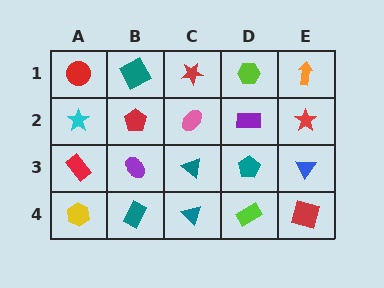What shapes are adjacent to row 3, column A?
A cyan star (row 2, column A), a yellow hexagon (row 4, column A), a purple ellipse (row 3, column B).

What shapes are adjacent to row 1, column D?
A purple rectangle (row 2, column D), a red star (row 1, column C), an orange arrow (row 1, column E).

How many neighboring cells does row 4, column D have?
3.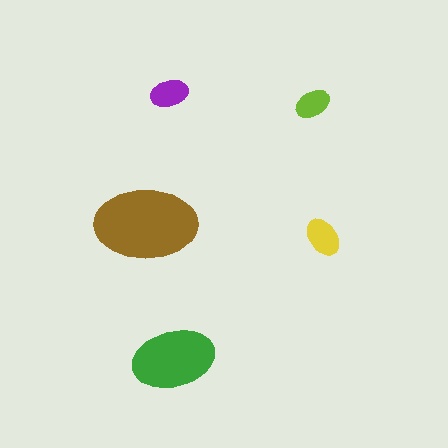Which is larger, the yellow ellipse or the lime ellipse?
The yellow one.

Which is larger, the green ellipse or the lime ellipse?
The green one.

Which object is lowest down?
The green ellipse is bottommost.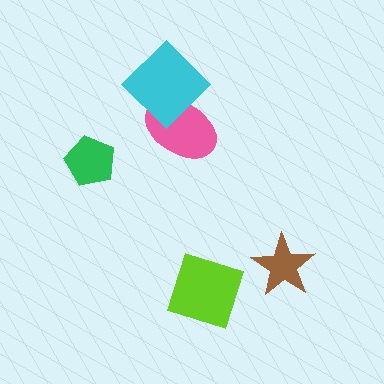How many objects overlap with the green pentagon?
0 objects overlap with the green pentagon.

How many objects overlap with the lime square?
0 objects overlap with the lime square.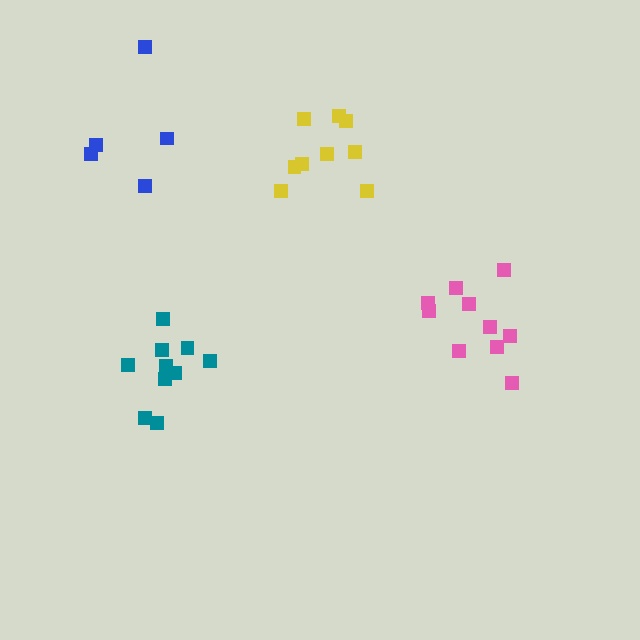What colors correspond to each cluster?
The clusters are colored: pink, blue, yellow, teal.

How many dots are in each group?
Group 1: 10 dots, Group 2: 5 dots, Group 3: 9 dots, Group 4: 10 dots (34 total).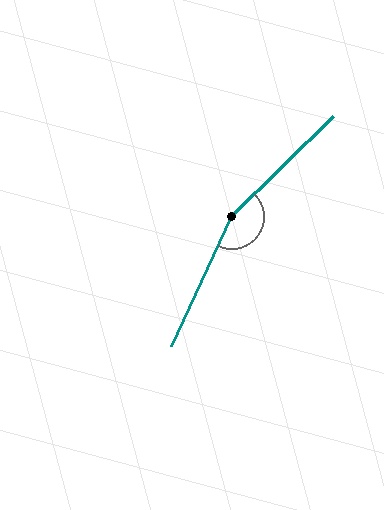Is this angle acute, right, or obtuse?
It is obtuse.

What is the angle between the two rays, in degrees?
Approximately 159 degrees.